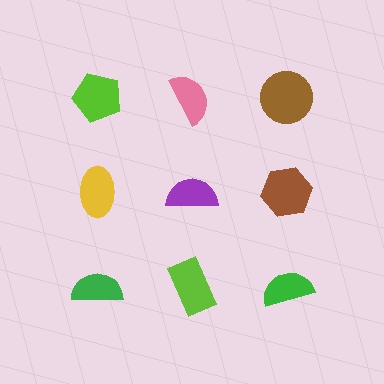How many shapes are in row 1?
3 shapes.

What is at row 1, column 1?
A lime pentagon.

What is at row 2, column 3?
A brown hexagon.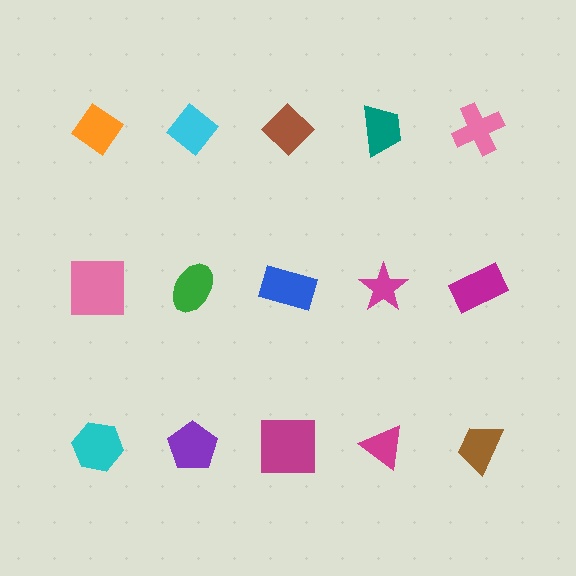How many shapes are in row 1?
5 shapes.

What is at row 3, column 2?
A purple pentagon.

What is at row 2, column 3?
A blue rectangle.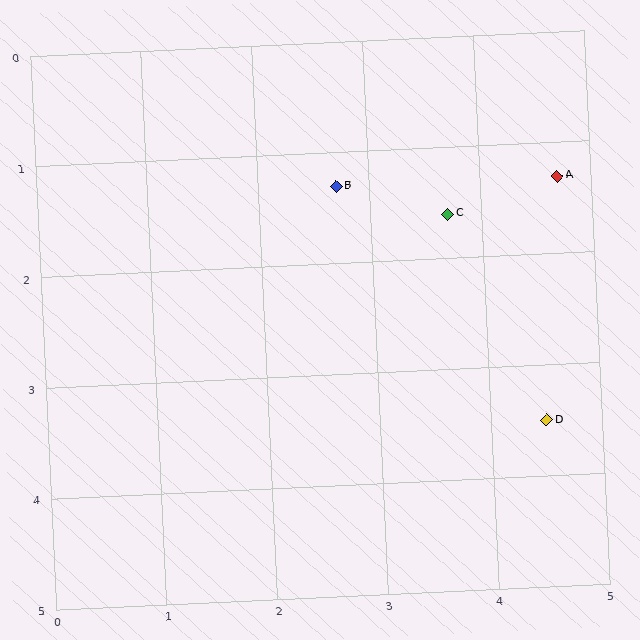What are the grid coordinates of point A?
Point A is at approximately (4.7, 1.3).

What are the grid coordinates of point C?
Point C is at approximately (3.7, 1.6).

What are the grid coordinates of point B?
Point B is at approximately (2.7, 1.3).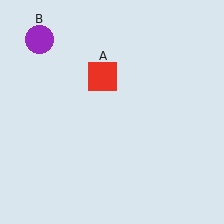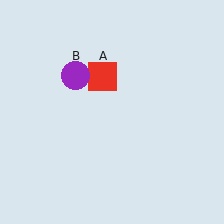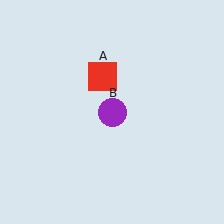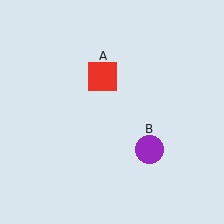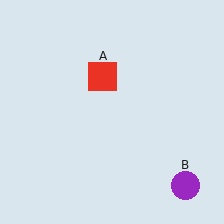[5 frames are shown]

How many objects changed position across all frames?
1 object changed position: purple circle (object B).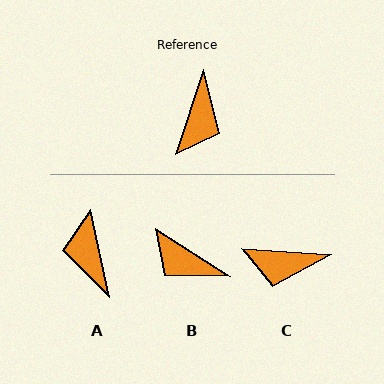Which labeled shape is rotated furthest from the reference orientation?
A, about 149 degrees away.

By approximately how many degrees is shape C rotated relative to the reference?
Approximately 76 degrees clockwise.